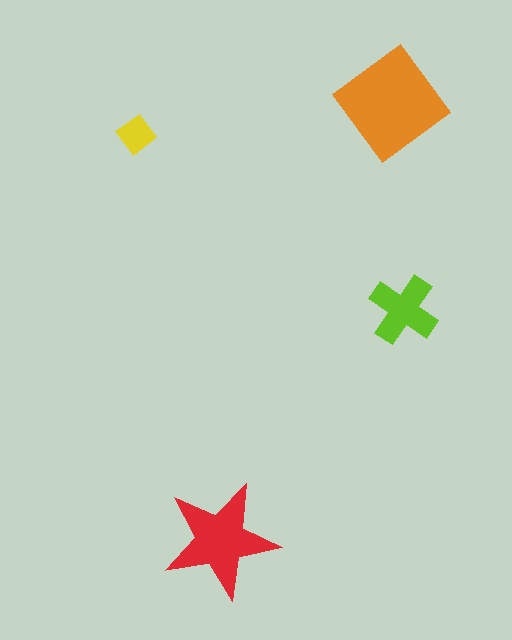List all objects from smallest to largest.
The yellow diamond, the lime cross, the red star, the orange diamond.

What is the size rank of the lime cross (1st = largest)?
3rd.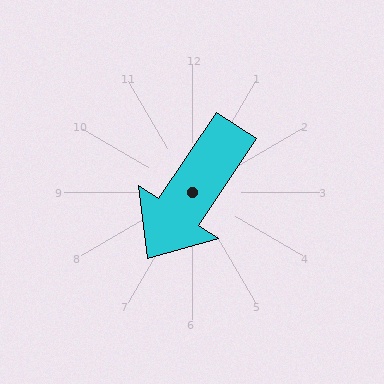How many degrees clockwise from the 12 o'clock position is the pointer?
Approximately 214 degrees.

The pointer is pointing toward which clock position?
Roughly 7 o'clock.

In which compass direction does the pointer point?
Southwest.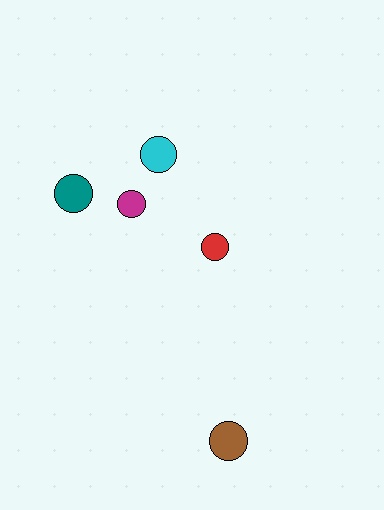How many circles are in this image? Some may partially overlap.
There are 5 circles.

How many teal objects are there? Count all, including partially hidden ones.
There is 1 teal object.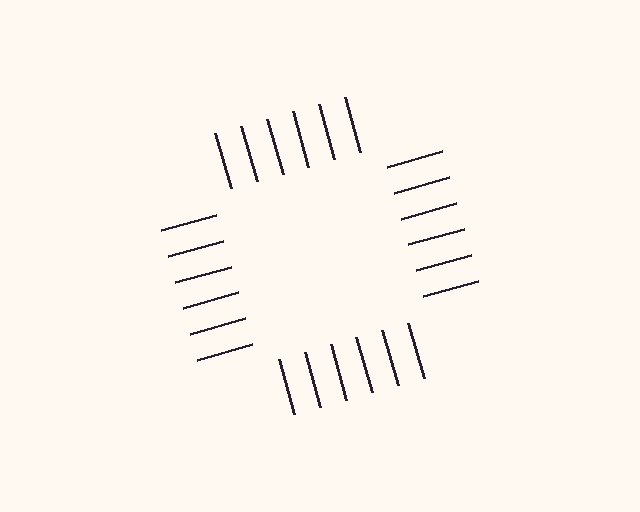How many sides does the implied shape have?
4 sides — the line-ends trace a square.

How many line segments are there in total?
24 — 6 along each of the 4 edges.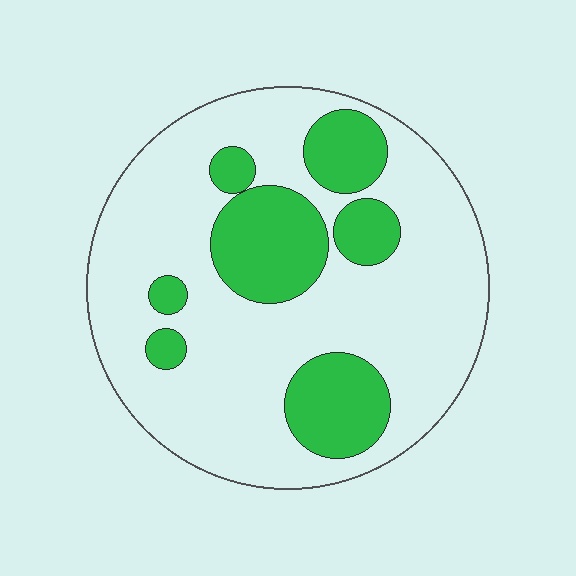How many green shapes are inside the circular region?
7.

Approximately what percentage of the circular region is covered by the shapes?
Approximately 25%.